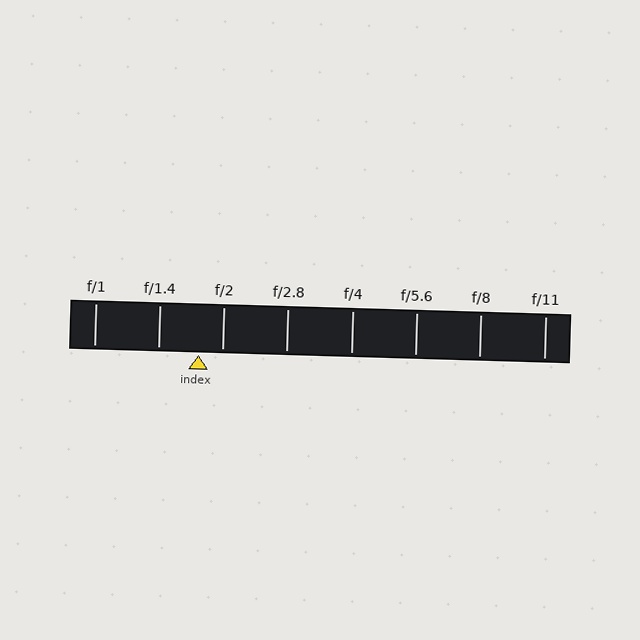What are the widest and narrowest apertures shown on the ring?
The widest aperture shown is f/1 and the narrowest is f/11.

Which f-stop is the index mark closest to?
The index mark is closest to f/2.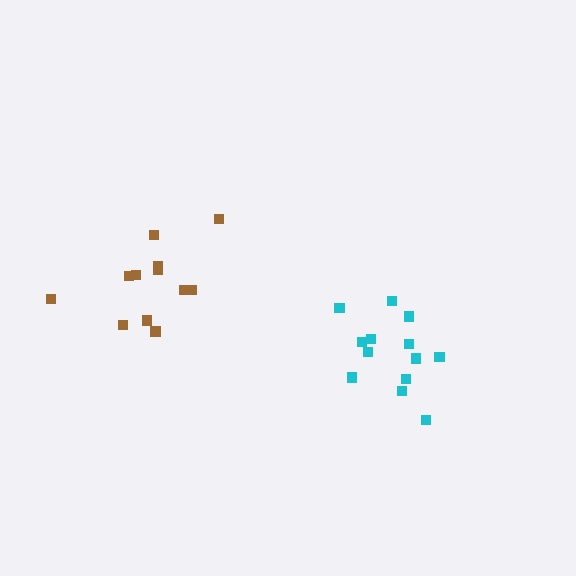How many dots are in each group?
Group 1: 13 dots, Group 2: 12 dots (25 total).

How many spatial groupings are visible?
There are 2 spatial groupings.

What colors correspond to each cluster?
The clusters are colored: cyan, brown.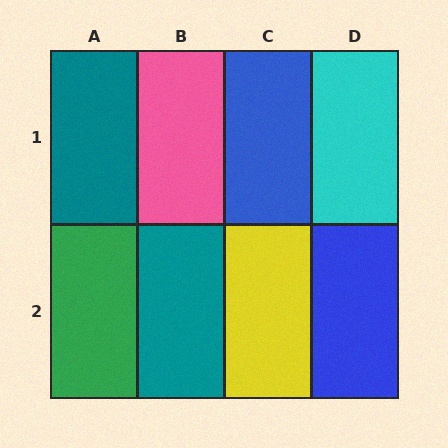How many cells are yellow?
1 cell is yellow.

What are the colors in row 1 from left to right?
Teal, pink, blue, cyan.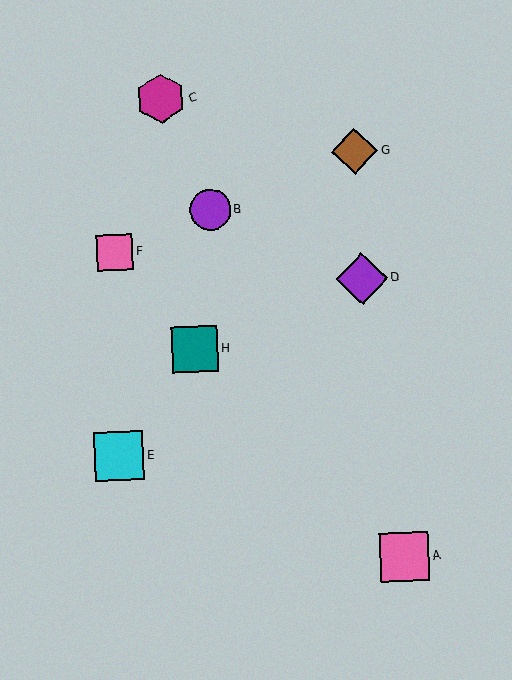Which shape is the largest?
The purple diamond (labeled D) is the largest.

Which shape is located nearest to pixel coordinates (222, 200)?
The purple circle (labeled B) at (210, 210) is nearest to that location.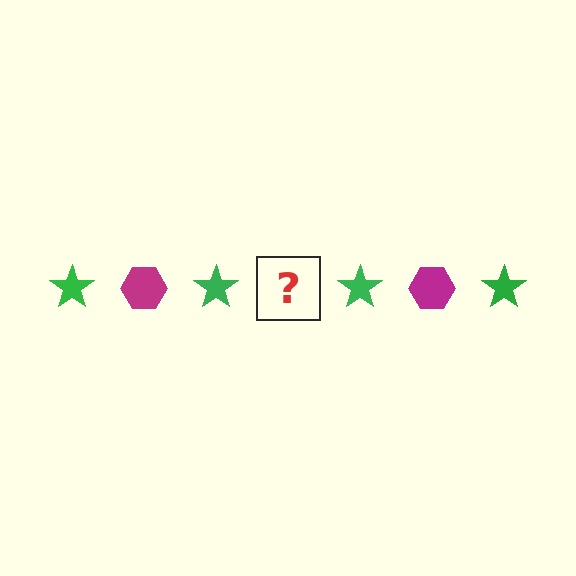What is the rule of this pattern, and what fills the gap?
The rule is that the pattern alternates between green star and magenta hexagon. The gap should be filled with a magenta hexagon.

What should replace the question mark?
The question mark should be replaced with a magenta hexagon.